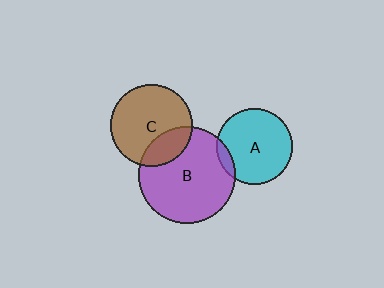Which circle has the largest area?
Circle B (purple).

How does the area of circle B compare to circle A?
Approximately 1.6 times.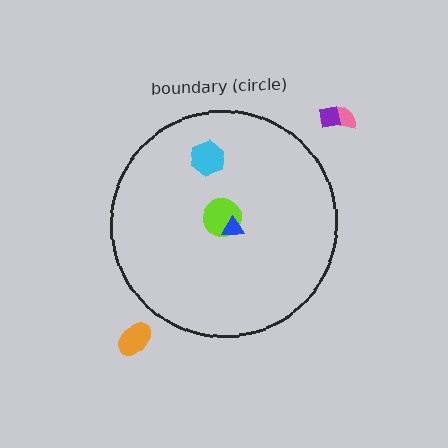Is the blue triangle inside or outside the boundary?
Inside.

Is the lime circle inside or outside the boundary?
Inside.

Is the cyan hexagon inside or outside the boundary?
Inside.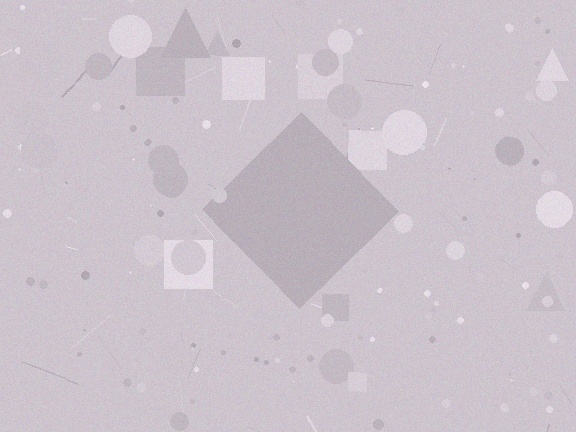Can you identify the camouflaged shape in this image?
The camouflaged shape is a diamond.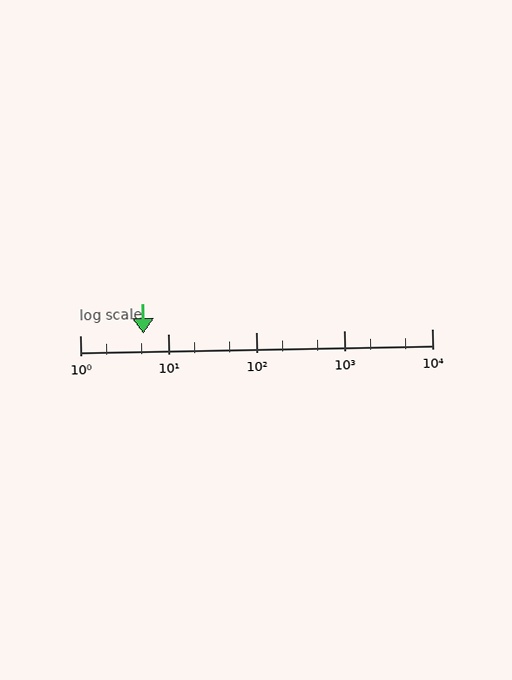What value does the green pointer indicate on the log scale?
The pointer indicates approximately 5.3.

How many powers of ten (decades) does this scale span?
The scale spans 4 decades, from 1 to 10000.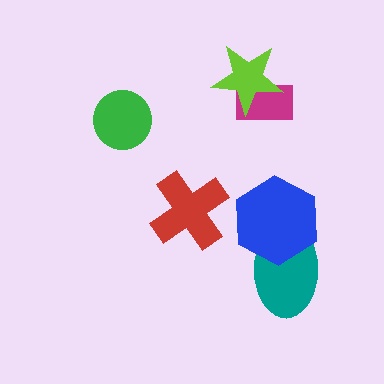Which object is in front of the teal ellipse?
The blue hexagon is in front of the teal ellipse.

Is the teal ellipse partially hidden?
Yes, it is partially covered by another shape.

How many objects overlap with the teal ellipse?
1 object overlaps with the teal ellipse.